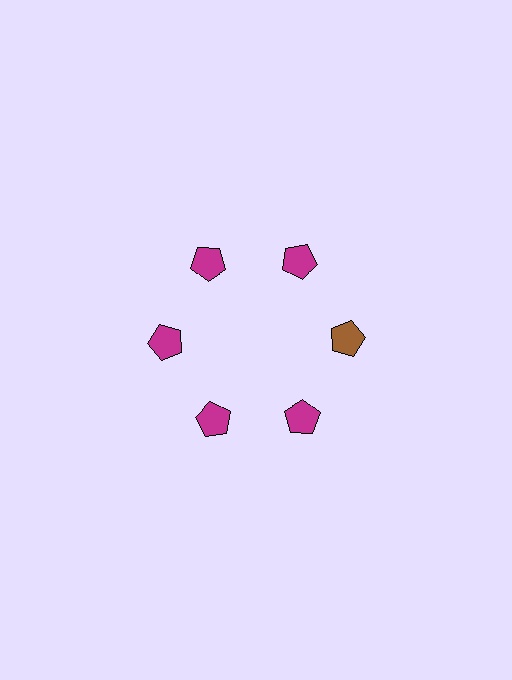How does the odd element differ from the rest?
It has a different color: brown instead of magenta.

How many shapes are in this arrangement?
There are 6 shapes arranged in a ring pattern.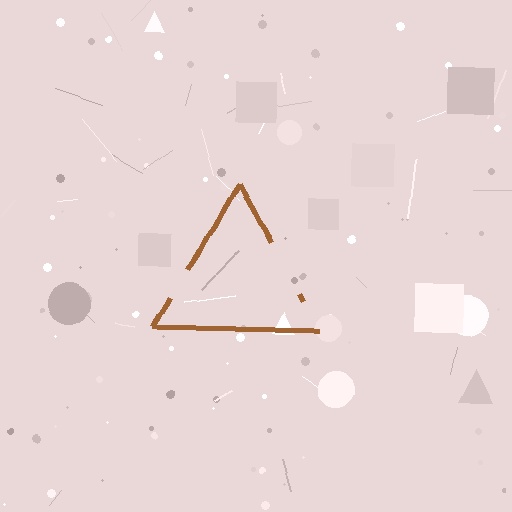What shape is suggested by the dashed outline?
The dashed outline suggests a triangle.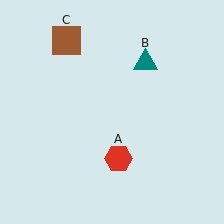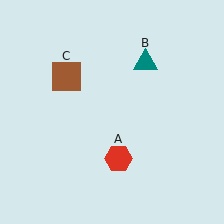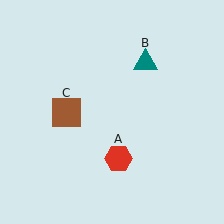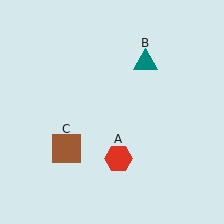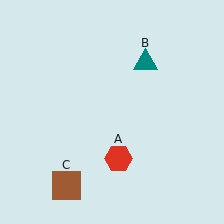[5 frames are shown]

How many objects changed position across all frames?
1 object changed position: brown square (object C).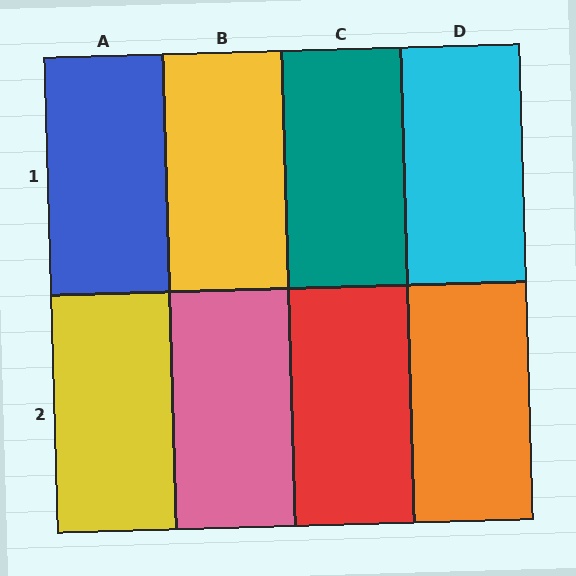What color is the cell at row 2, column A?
Yellow.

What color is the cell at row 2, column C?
Red.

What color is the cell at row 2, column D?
Orange.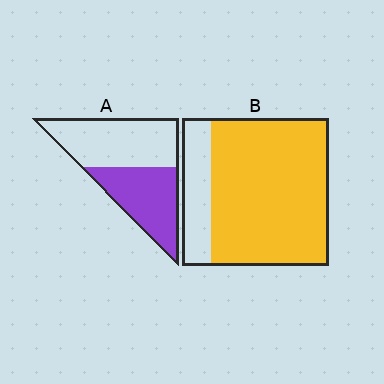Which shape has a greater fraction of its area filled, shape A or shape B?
Shape B.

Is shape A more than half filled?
No.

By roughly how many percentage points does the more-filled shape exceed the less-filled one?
By roughly 35 percentage points (B over A).